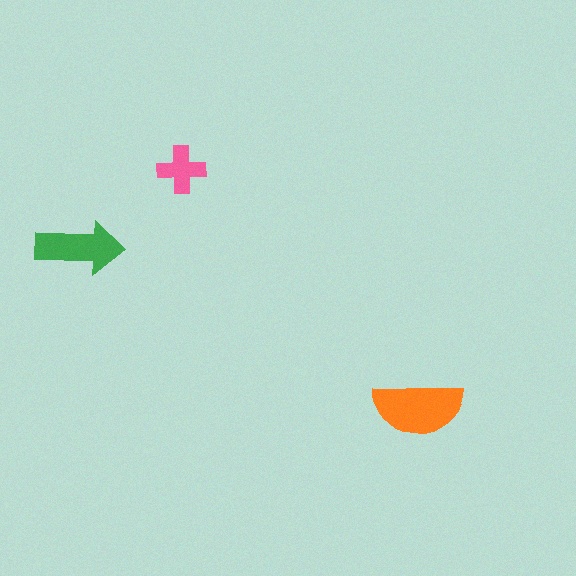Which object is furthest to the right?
The orange semicircle is rightmost.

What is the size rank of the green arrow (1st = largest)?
2nd.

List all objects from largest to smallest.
The orange semicircle, the green arrow, the pink cross.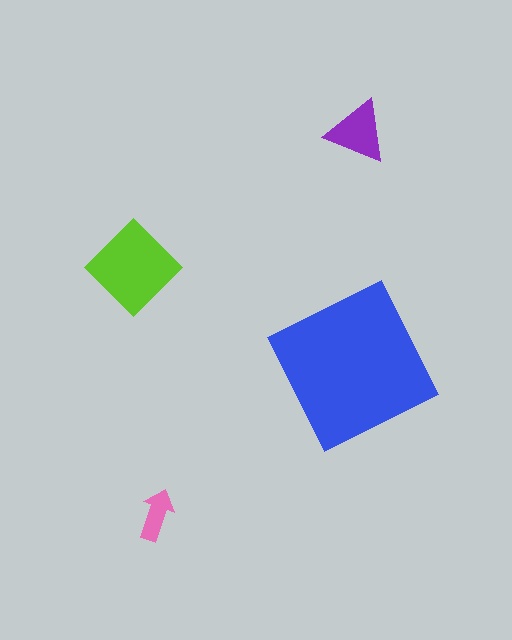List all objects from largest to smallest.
The blue square, the lime diamond, the purple triangle, the pink arrow.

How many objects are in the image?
There are 4 objects in the image.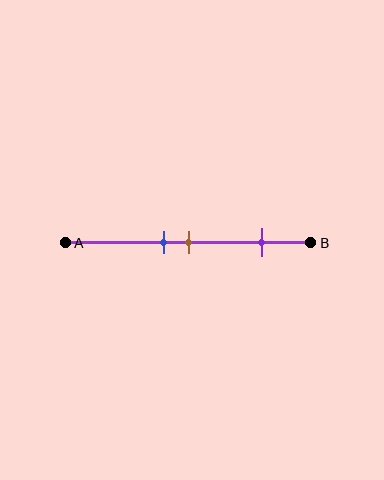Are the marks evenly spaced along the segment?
No, the marks are not evenly spaced.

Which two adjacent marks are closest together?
The blue and brown marks are the closest adjacent pair.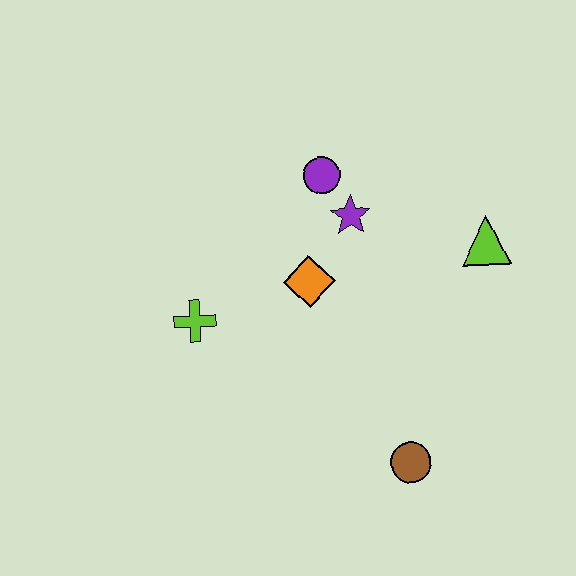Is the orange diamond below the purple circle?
Yes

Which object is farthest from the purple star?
The brown circle is farthest from the purple star.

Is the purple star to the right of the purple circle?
Yes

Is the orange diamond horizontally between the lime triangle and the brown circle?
No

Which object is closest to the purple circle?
The purple star is closest to the purple circle.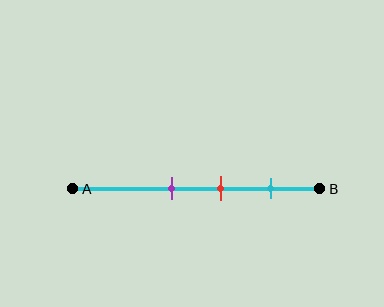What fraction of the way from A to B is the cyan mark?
The cyan mark is approximately 80% (0.8) of the way from A to B.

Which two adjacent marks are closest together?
The purple and red marks are the closest adjacent pair.